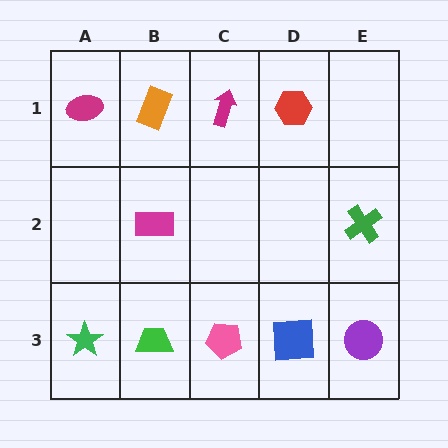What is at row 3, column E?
A purple circle.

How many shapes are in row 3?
5 shapes.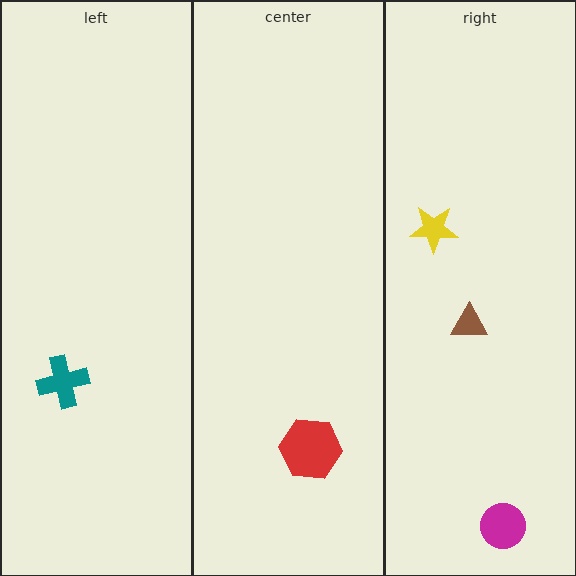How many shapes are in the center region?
1.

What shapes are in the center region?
The red hexagon.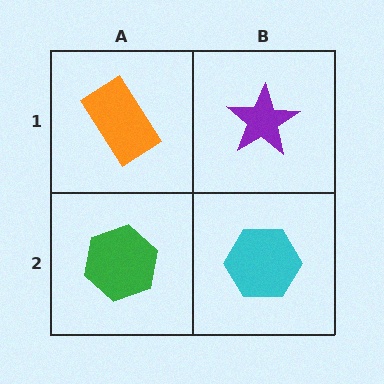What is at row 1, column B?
A purple star.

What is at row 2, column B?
A cyan hexagon.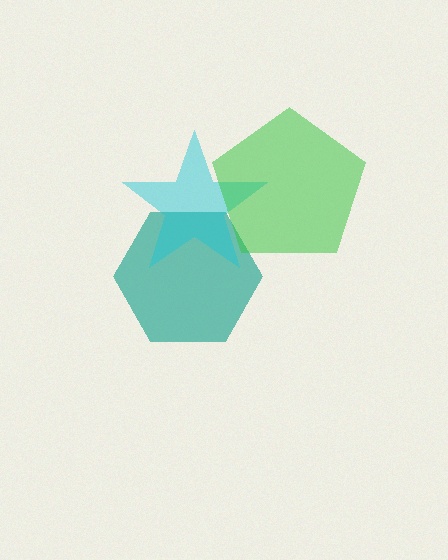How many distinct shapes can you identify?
There are 3 distinct shapes: a teal hexagon, a cyan star, a green pentagon.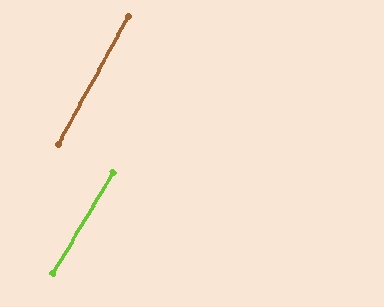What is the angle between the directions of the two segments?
Approximately 2 degrees.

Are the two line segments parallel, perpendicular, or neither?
Parallel — their directions differ by only 1.8°.